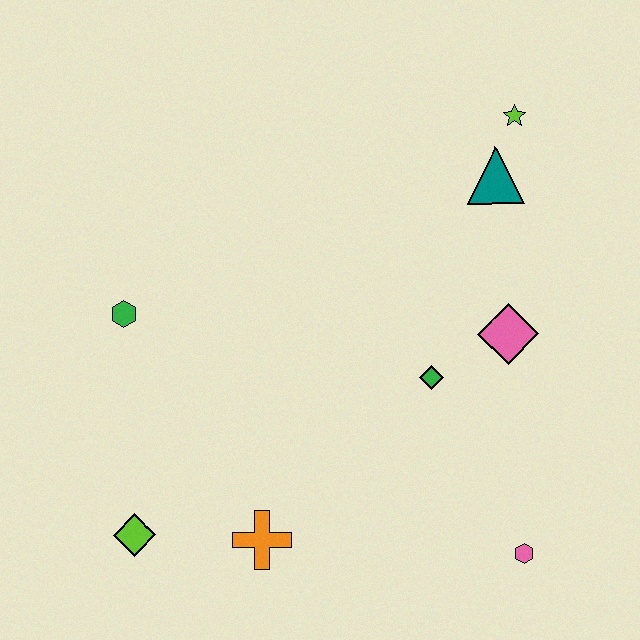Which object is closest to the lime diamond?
The orange cross is closest to the lime diamond.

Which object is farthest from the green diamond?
The lime diamond is farthest from the green diamond.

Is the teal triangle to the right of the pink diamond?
No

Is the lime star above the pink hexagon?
Yes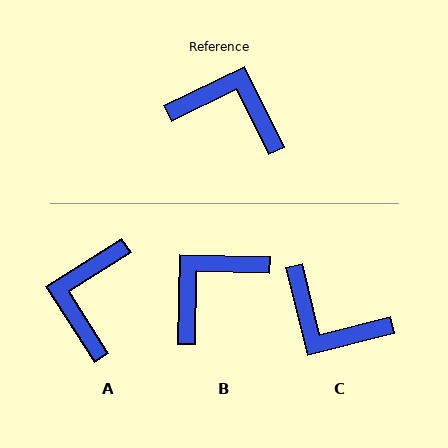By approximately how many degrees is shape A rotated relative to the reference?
Approximately 96 degrees counter-clockwise.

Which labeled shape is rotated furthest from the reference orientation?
C, about 168 degrees away.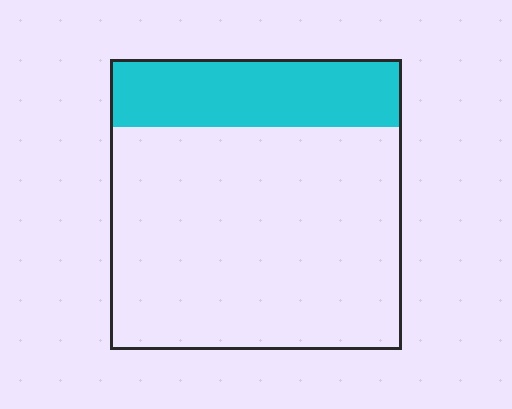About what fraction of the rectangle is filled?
About one quarter (1/4).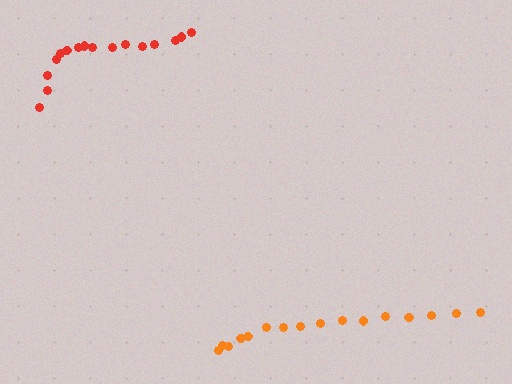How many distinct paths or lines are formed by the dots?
There are 2 distinct paths.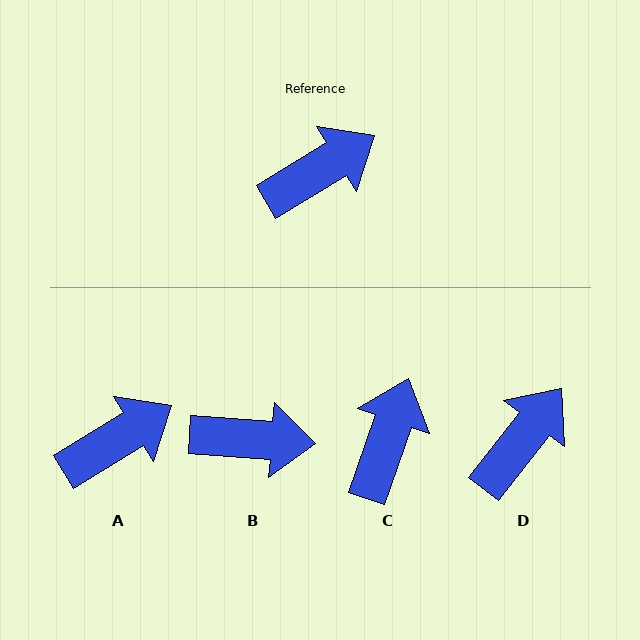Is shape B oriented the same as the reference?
No, it is off by about 35 degrees.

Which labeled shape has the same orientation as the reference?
A.